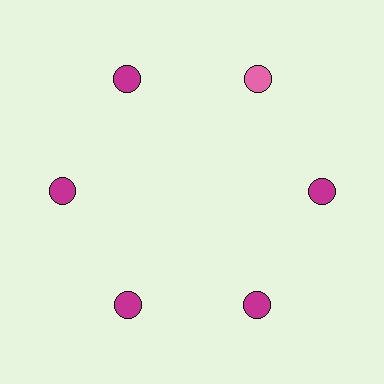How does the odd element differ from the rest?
It has a different color: pink instead of magenta.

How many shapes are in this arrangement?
There are 6 shapes arranged in a ring pattern.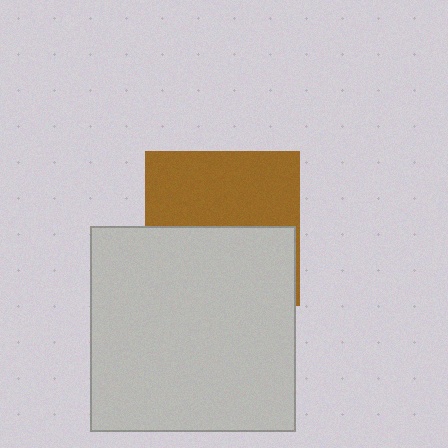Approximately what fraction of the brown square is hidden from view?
Roughly 51% of the brown square is hidden behind the light gray square.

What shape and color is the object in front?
The object in front is a light gray square.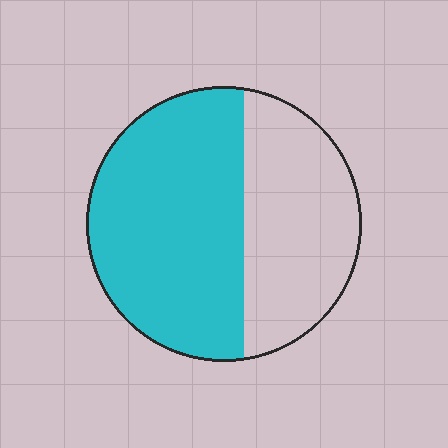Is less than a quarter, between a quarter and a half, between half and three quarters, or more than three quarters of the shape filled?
Between half and three quarters.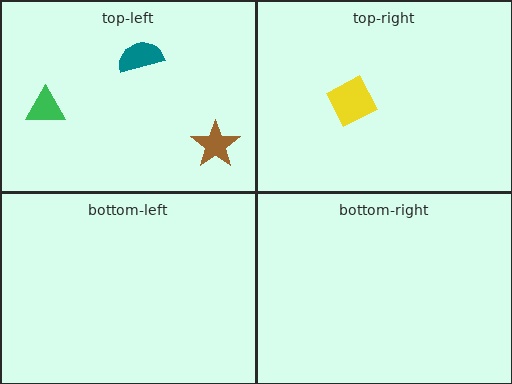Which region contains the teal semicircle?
The top-left region.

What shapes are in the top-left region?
The brown star, the green triangle, the teal semicircle.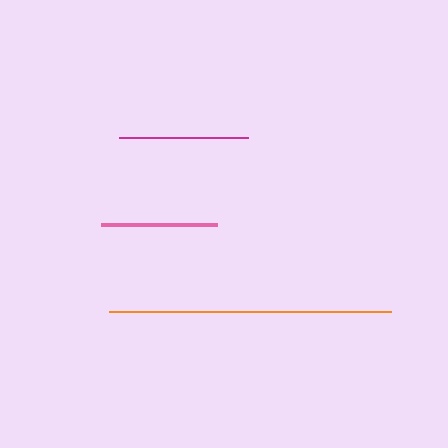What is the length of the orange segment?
The orange segment is approximately 282 pixels long.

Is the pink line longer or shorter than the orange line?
The orange line is longer than the pink line.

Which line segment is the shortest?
The pink line is the shortest at approximately 115 pixels.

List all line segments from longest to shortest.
From longest to shortest: orange, magenta, pink.